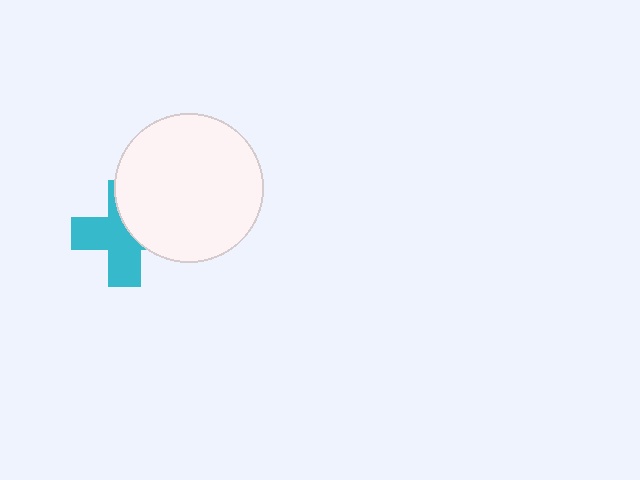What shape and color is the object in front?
The object in front is a white circle.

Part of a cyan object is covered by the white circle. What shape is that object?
It is a cross.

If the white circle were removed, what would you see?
You would see the complete cyan cross.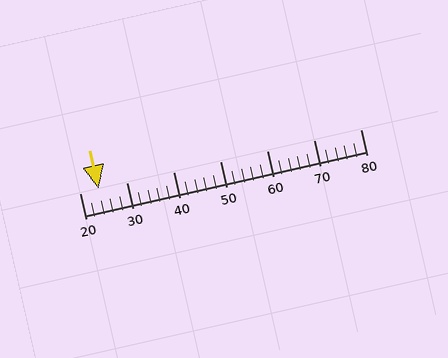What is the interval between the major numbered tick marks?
The major tick marks are spaced 10 units apart.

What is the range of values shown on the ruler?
The ruler shows values from 20 to 80.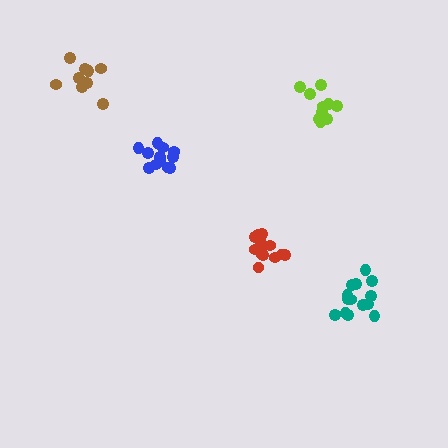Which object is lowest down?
The teal cluster is bottommost.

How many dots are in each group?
Group 1: 12 dots, Group 2: 14 dots, Group 3: 12 dots, Group 4: 13 dots, Group 5: 9 dots (60 total).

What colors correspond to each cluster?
The clusters are colored: blue, teal, lime, red, brown.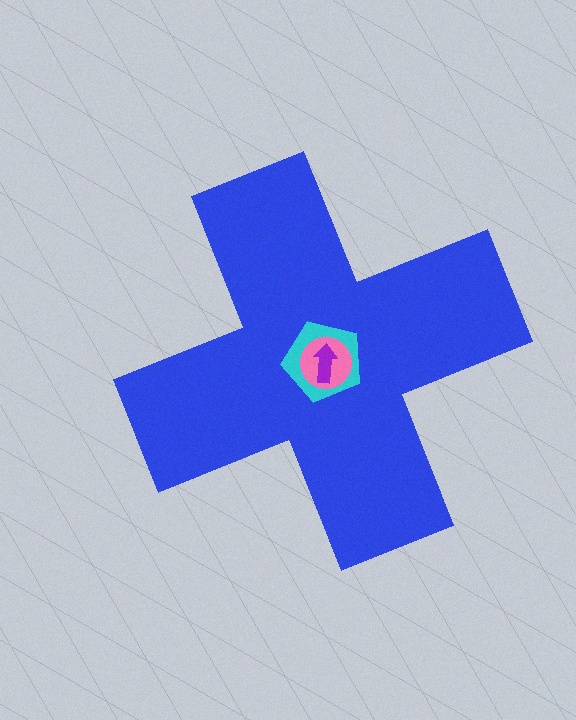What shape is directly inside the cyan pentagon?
The pink circle.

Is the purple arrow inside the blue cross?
Yes.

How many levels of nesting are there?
4.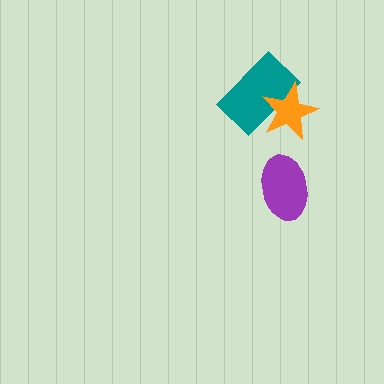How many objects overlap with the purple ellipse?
0 objects overlap with the purple ellipse.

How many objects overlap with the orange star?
1 object overlaps with the orange star.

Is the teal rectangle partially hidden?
Yes, it is partially covered by another shape.